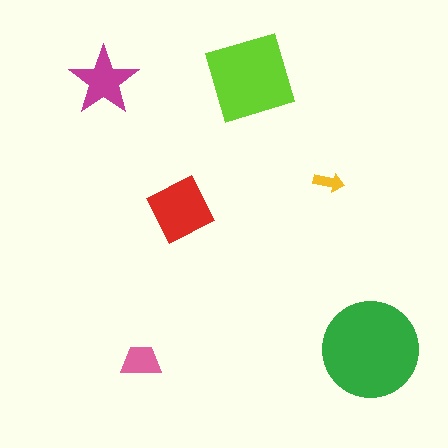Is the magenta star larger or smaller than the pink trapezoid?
Larger.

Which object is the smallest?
The yellow arrow.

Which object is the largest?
The green circle.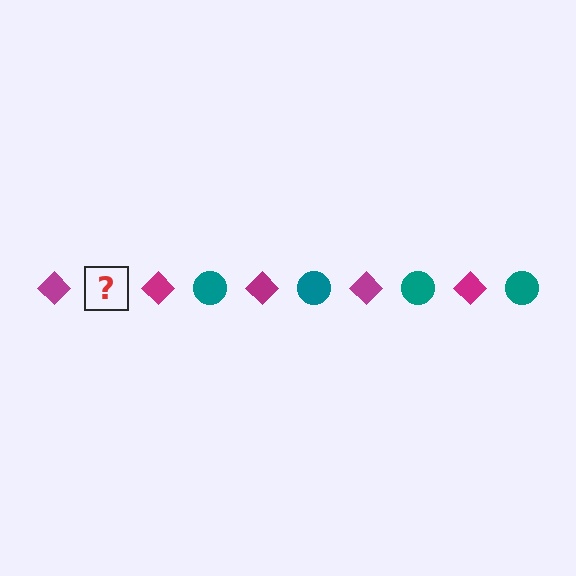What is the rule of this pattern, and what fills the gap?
The rule is that the pattern alternates between magenta diamond and teal circle. The gap should be filled with a teal circle.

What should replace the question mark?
The question mark should be replaced with a teal circle.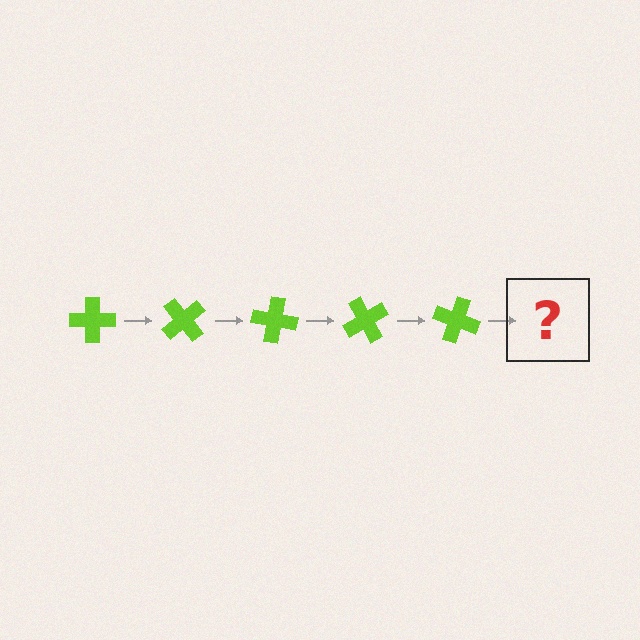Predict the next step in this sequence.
The next step is a lime cross rotated 250 degrees.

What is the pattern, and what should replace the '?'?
The pattern is that the cross rotates 50 degrees each step. The '?' should be a lime cross rotated 250 degrees.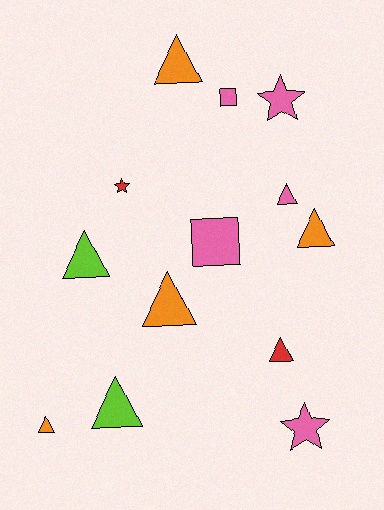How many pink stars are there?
There are 2 pink stars.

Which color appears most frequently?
Pink, with 5 objects.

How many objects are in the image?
There are 13 objects.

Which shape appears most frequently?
Triangle, with 8 objects.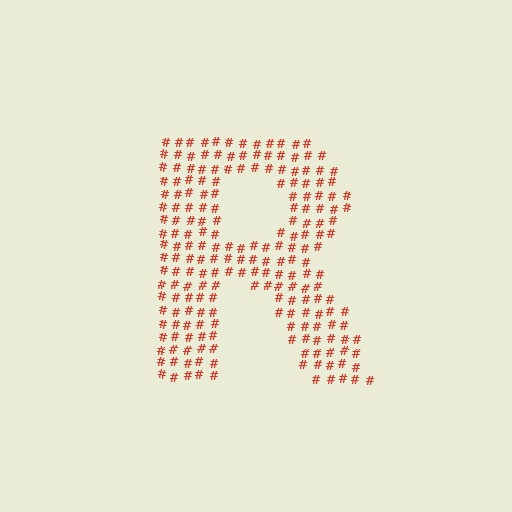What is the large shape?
The large shape is the letter R.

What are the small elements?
The small elements are hash symbols.